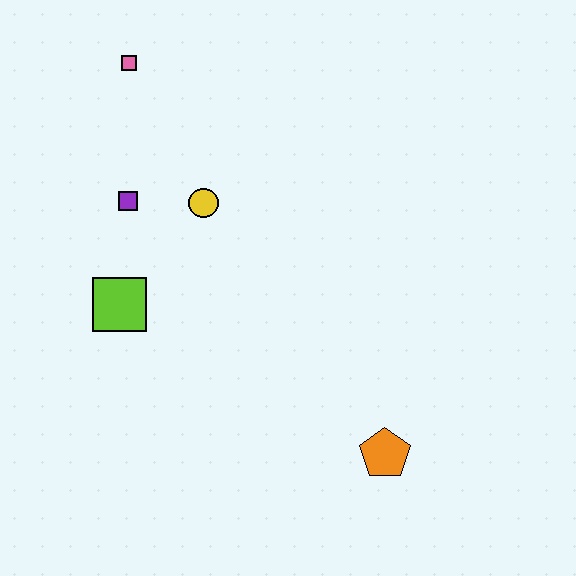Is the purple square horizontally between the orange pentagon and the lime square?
Yes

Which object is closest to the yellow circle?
The purple square is closest to the yellow circle.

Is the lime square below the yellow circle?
Yes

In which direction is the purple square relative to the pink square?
The purple square is below the pink square.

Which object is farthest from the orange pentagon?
The pink square is farthest from the orange pentagon.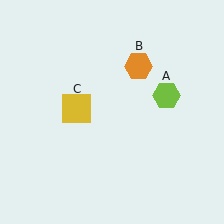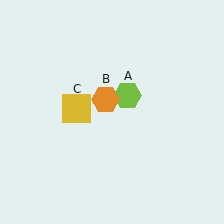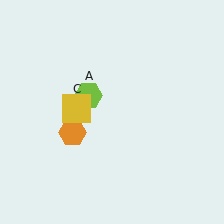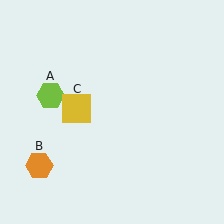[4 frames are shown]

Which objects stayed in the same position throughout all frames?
Yellow square (object C) remained stationary.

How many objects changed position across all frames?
2 objects changed position: lime hexagon (object A), orange hexagon (object B).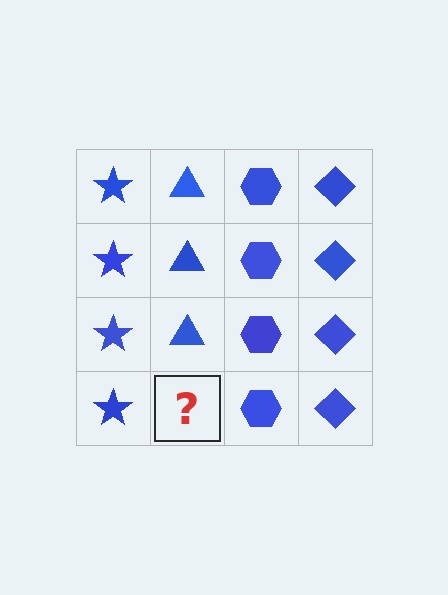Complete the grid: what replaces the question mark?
The question mark should be replaced with a blue triangle.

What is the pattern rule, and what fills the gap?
The rule is that each column has a consistent shape. The gap should be filled with a blue triangle.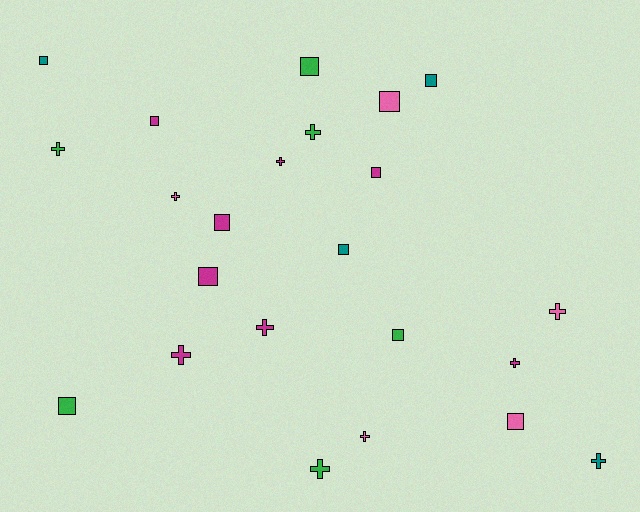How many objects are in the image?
There are 23 objects.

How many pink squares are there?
There are 2 pink squares.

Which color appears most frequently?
Magenta, with 8 objects.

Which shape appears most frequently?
Square, with 12 objects.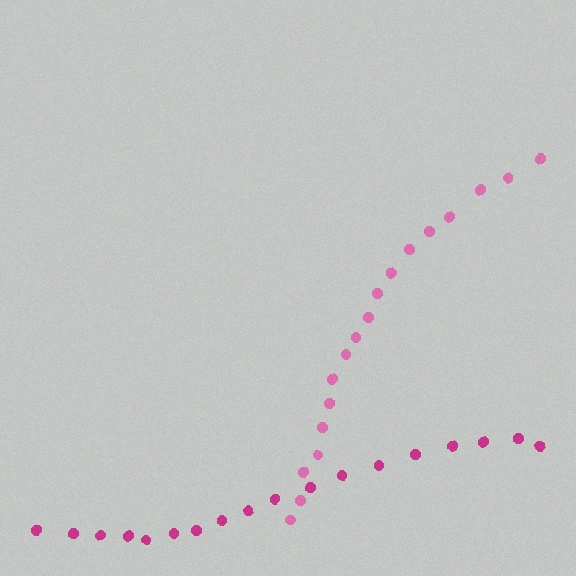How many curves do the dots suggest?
There are 2 distinct paths.